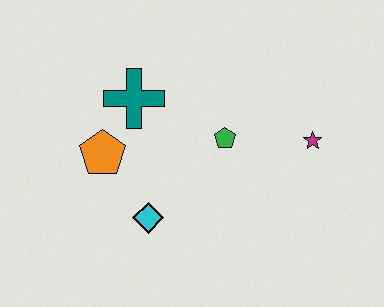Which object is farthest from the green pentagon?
The orange pentagon is farthest from the green pentagon.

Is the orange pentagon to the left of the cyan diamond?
Yes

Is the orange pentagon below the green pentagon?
Yes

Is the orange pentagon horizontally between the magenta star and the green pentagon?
No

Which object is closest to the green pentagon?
The magenta star is closest to the green pentagon.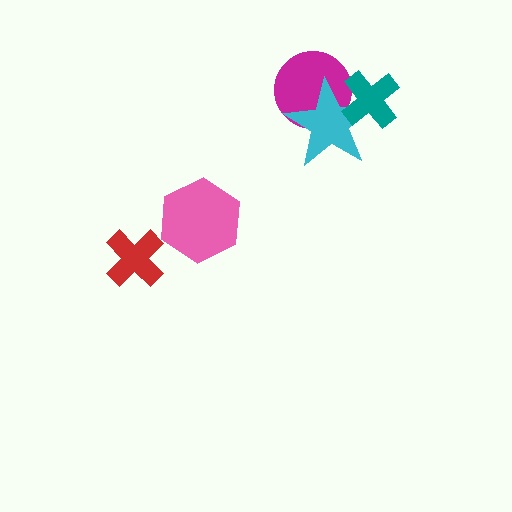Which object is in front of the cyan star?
The teal cross is in front of the cyan star.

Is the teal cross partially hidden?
No, no other shape covers it.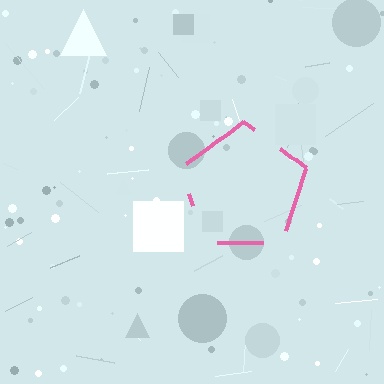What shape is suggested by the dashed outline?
The dashed outline suggests a pentagon.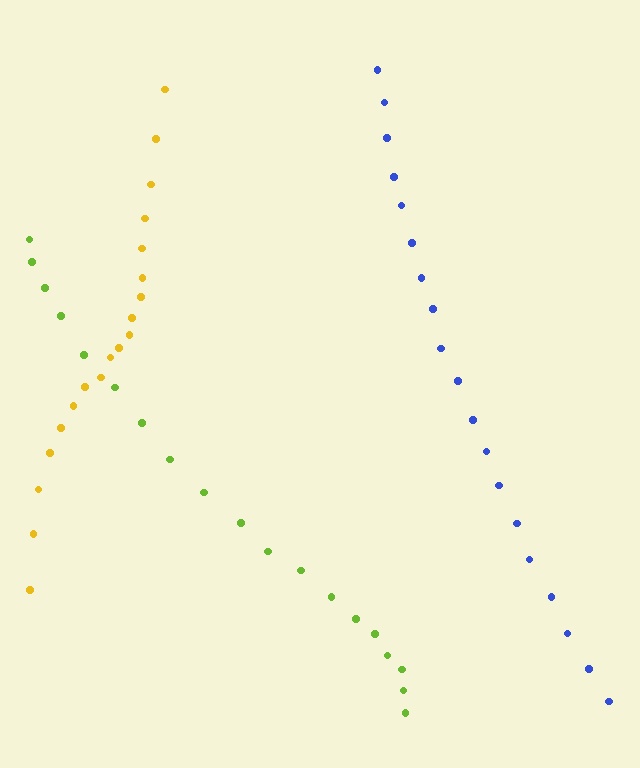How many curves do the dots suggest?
There are 3 distinct paths.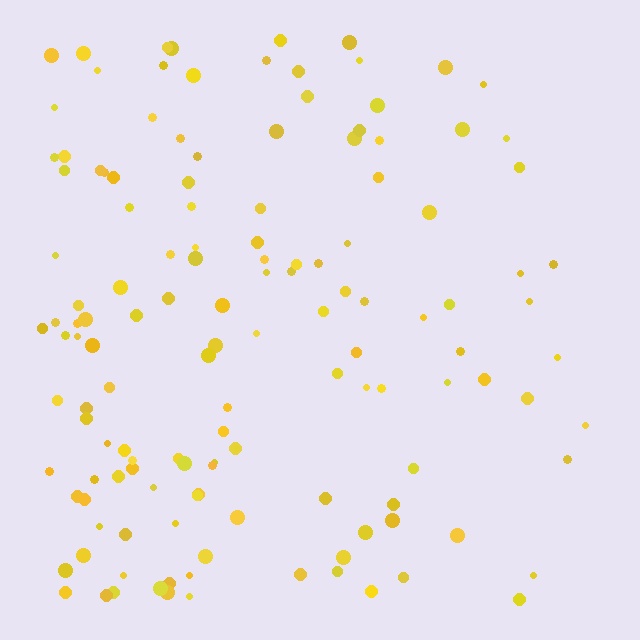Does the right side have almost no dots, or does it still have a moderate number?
Still a moderate number, just noticeably fewer than the left.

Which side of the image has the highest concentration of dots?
The left.